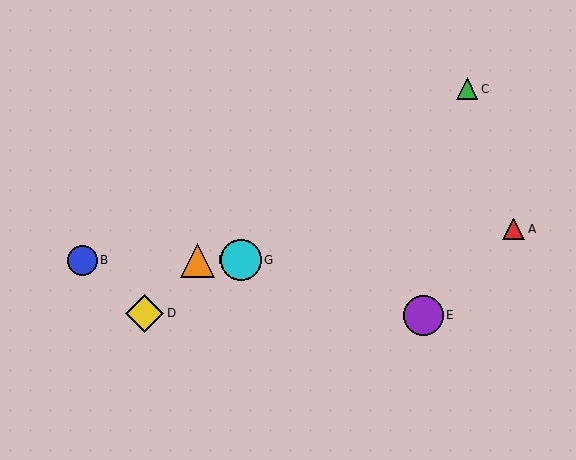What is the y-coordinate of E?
Object E is at y≈315.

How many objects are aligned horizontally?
3 objects (B, F, G) are aligned horizontally.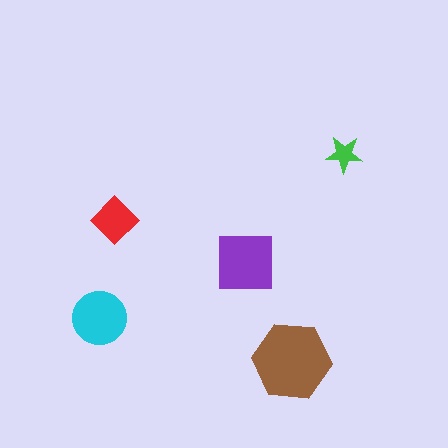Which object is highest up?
The green star is topmost.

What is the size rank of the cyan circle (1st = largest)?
3rd.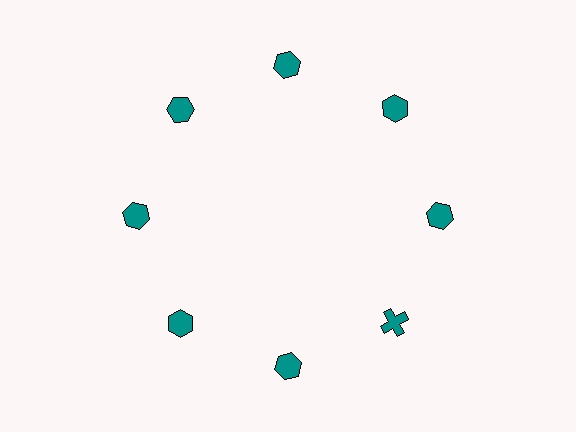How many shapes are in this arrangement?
There are 8 shapes arranged in a ring pattern.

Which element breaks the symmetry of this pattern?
The teal cross at roughly the 4 o'clock position breaks the symmetry. All other shapes are teal hexagons.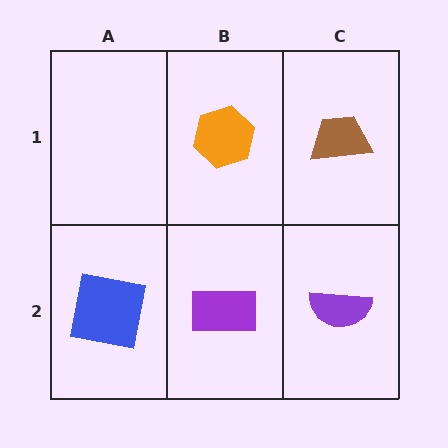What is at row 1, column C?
A brown trapezoid.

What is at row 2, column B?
A purple rectangle.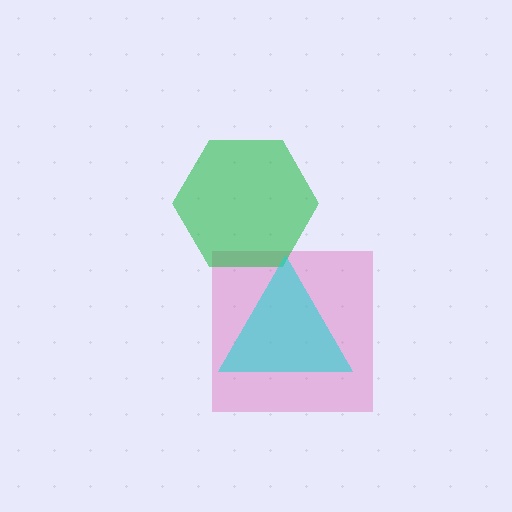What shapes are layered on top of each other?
The layered shapes are: a pink square, a green hexagon, a cyan triangle.